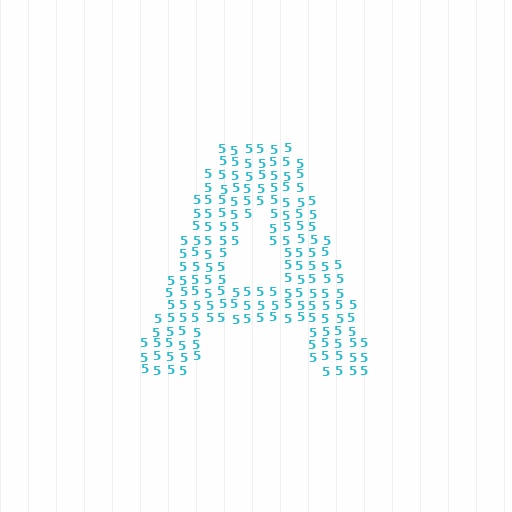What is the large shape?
The large shape is the letter A.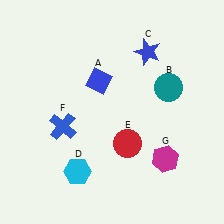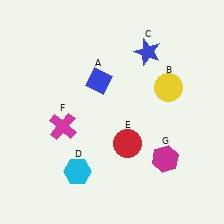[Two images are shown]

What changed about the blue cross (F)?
In Image 1, F is blue. In Image 2, it changed to magenta.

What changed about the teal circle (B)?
In Image 1, B is teal. In Image 2, it changed to yellow.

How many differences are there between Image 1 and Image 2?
There are 2 differences between the two images.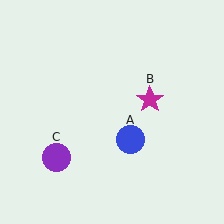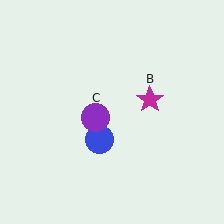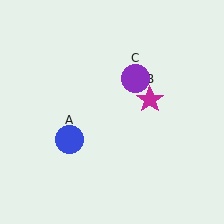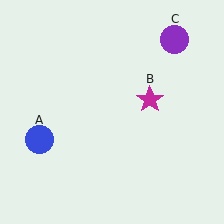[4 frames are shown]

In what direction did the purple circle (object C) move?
The purple circle (object C) moved up and to the right.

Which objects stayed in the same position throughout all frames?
Magenta star (object B) remained stationary.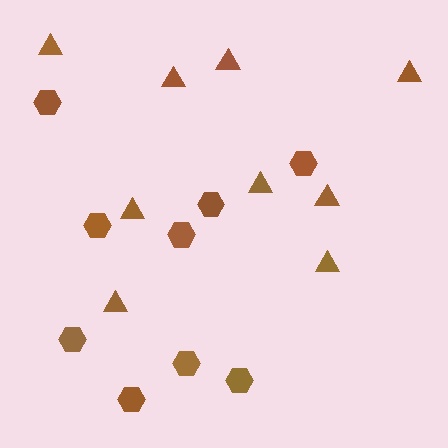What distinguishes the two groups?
There are 2 groups: one group of hexagons (9) and one group of triangles (9).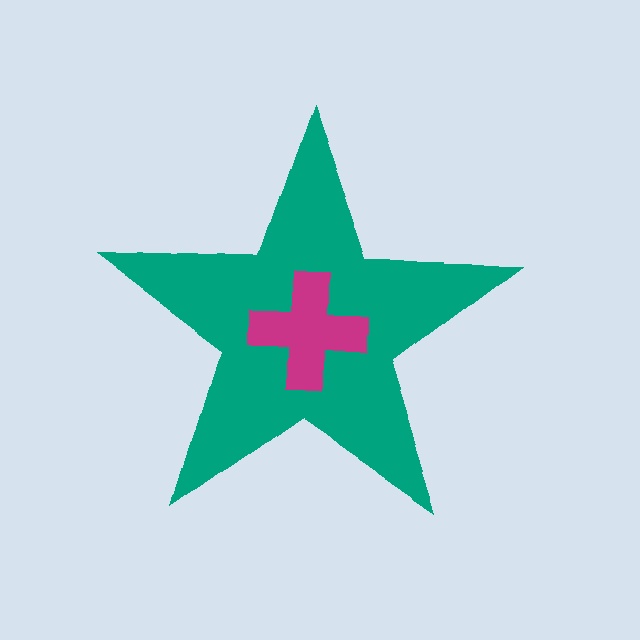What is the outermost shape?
The teal star.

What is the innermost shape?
The magenta cross.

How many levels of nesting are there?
2.